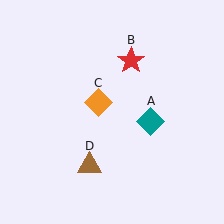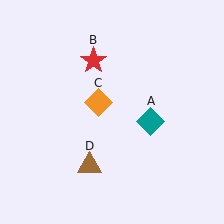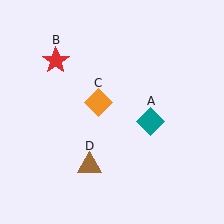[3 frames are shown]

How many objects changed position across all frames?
1 object changed position: red star (object B).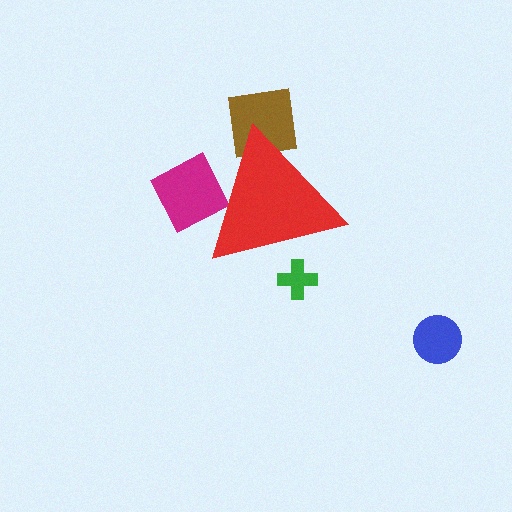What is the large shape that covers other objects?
A red triangle.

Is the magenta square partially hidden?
Yes, the magenta square is partially hidden behind the red triangle.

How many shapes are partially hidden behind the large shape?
3 shapes are partially hidden.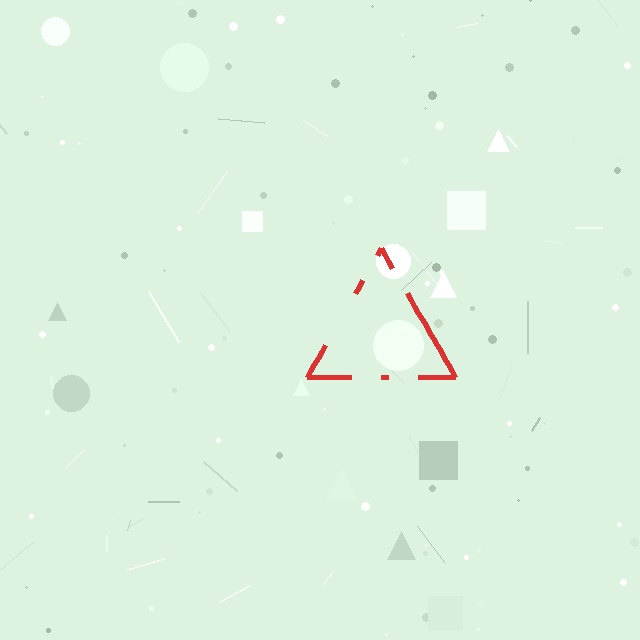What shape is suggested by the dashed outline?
The dashed outline suggests a triangle.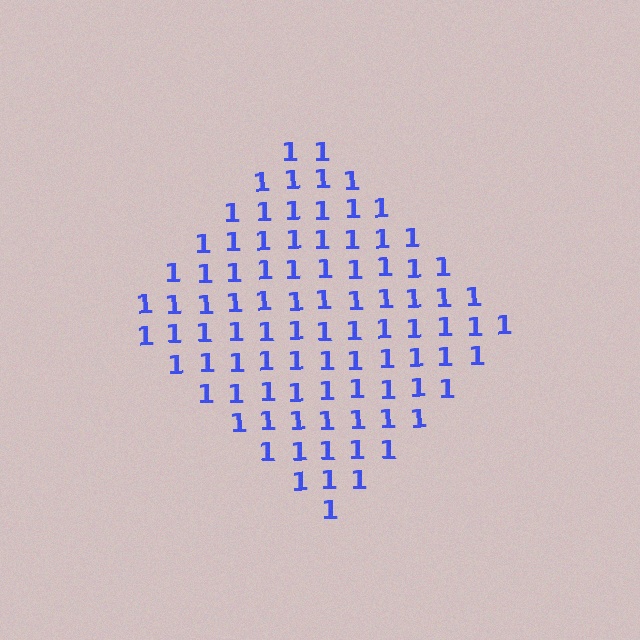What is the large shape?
The large shape is a diamond.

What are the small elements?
The small elements are digit 1's.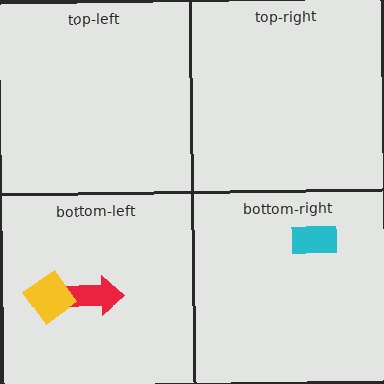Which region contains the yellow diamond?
The bottom-left region.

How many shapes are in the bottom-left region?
2.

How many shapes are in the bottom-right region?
1.